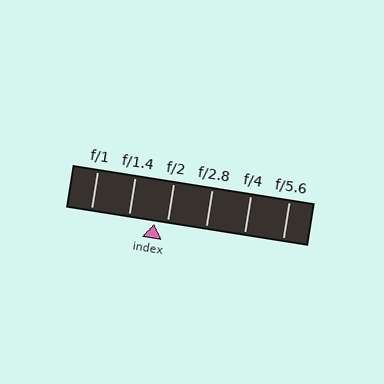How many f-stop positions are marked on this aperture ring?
There are 6 f-stop positions marked.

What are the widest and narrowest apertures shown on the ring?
The widest aperture shown is f/1 and the narrowest is f/5.6.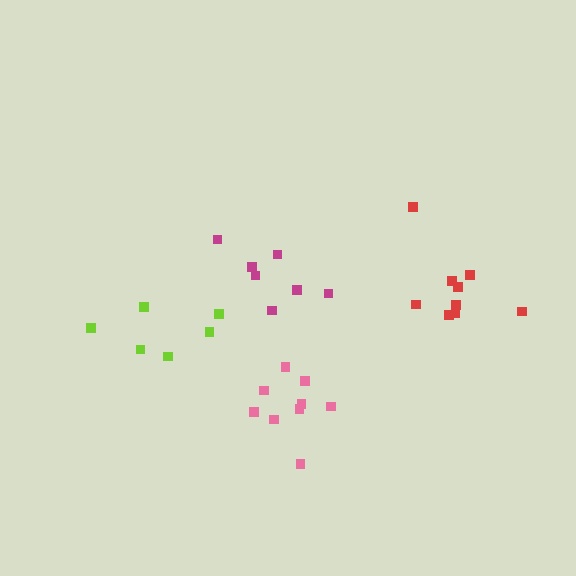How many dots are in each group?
Group 1: 9 dots, Group 2: 6 dots, Group 3: 9 dots, Group 4: 7 dots (31 total).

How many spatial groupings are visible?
There are 4 spatial groupings.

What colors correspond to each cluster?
The clusters are colored: pink, lime, red, magenta.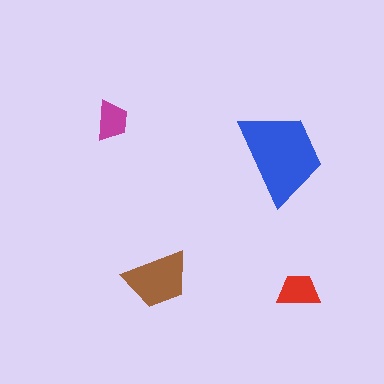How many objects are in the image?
There are 4 objects in the image.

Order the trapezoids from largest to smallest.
the blue one, the brown one, the red one, the magenta one.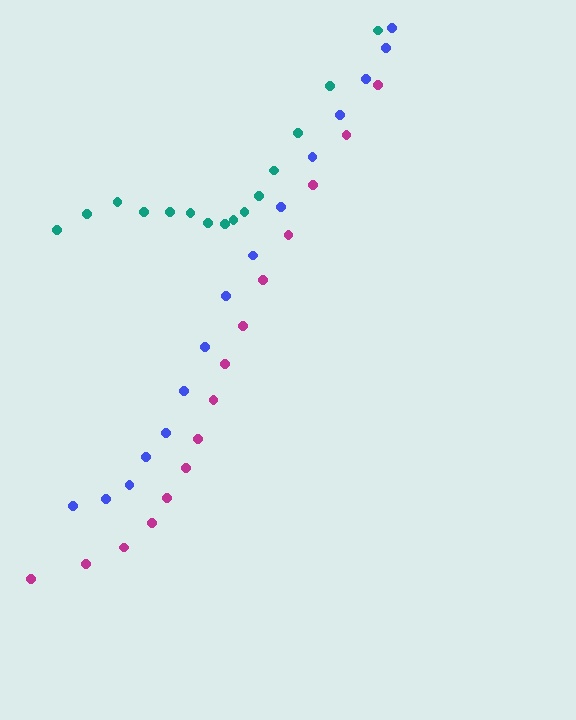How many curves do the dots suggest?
There are 3 distinct paths.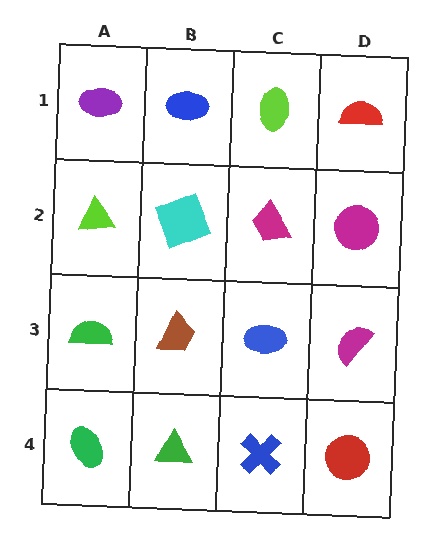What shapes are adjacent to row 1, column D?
A magenta circle (row 2, column D), a lime ellipse (row 1, column C).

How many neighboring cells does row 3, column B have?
4.